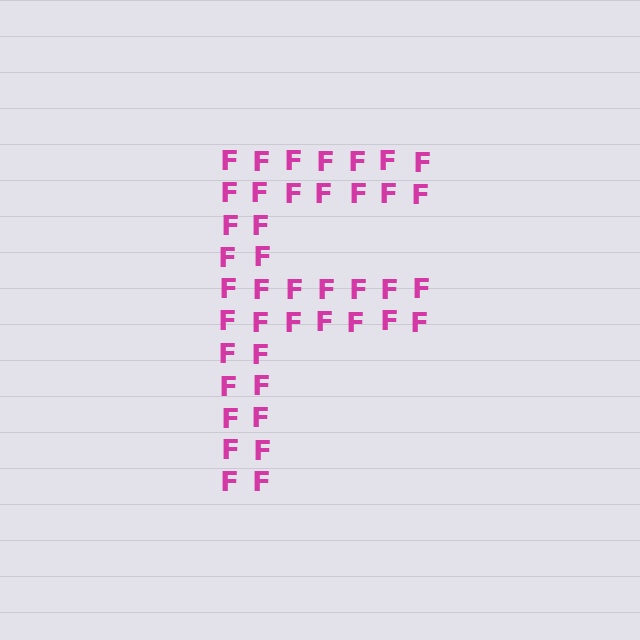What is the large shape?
The large shape is the letter F.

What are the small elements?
The small elements are letter F's.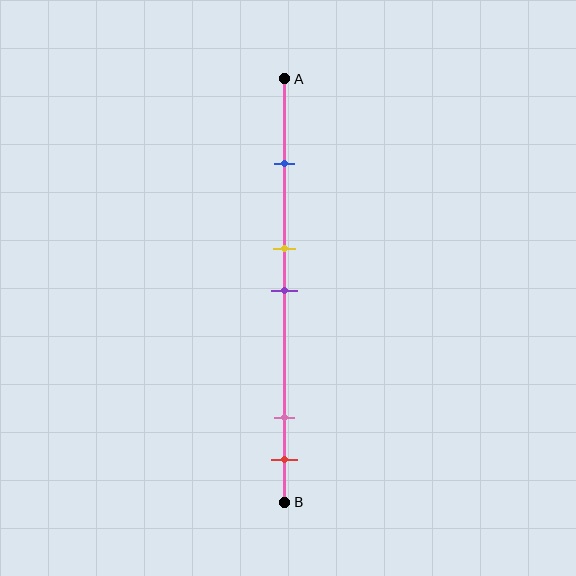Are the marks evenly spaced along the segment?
No, the marks are not evenly spaced.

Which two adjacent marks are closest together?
The yellow and purple marks are the closest adjacent pair.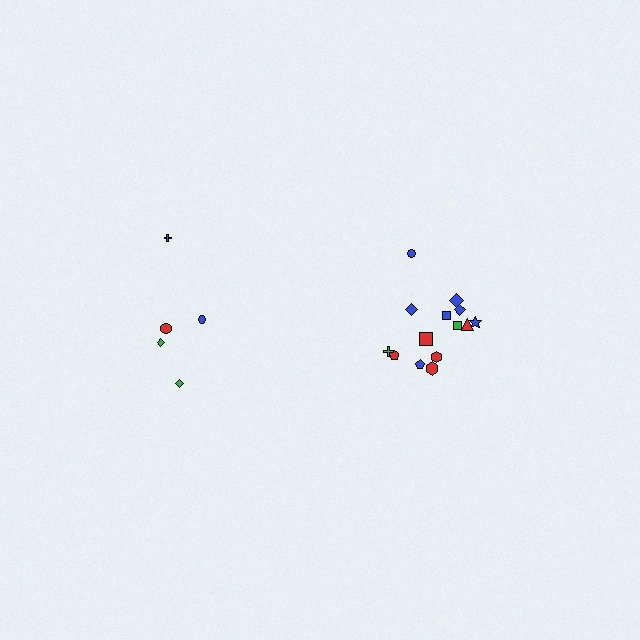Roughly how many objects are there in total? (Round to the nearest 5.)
Roughly 20 objects in total.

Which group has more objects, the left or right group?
The right group.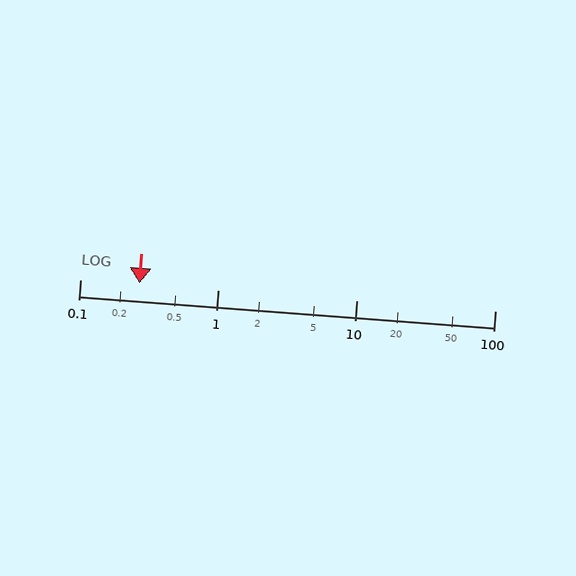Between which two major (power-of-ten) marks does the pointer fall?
The pointer is between 0.1 and 1.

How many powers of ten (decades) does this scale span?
The scale spans 3 decades, from 0.1 to 100.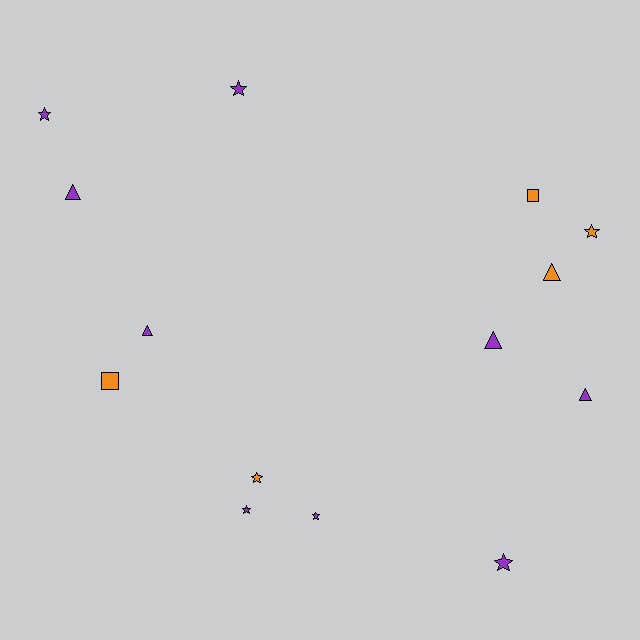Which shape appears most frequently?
Star, with 7 objects.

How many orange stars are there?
There are 2 orange stars.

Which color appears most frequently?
Purple, with 9 objects.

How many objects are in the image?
There are 14 objects.